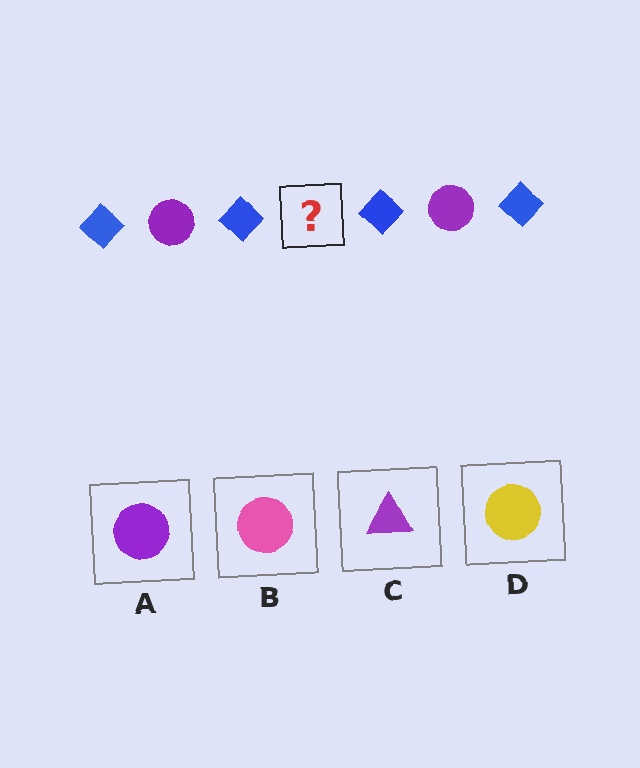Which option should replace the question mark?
Option A.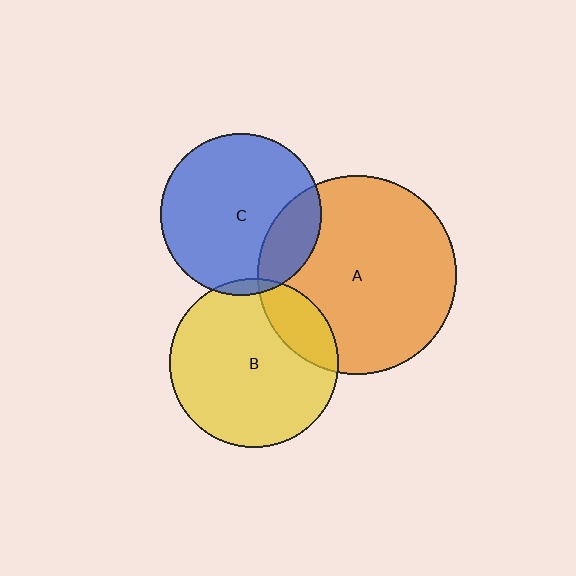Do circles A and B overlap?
Yes.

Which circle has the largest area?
Circle A (orange).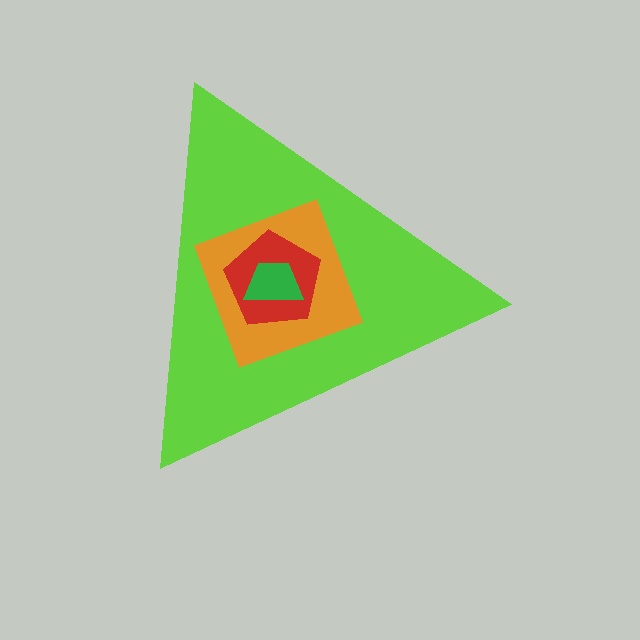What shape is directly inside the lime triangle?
The orange square.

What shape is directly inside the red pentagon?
The green trapezoid.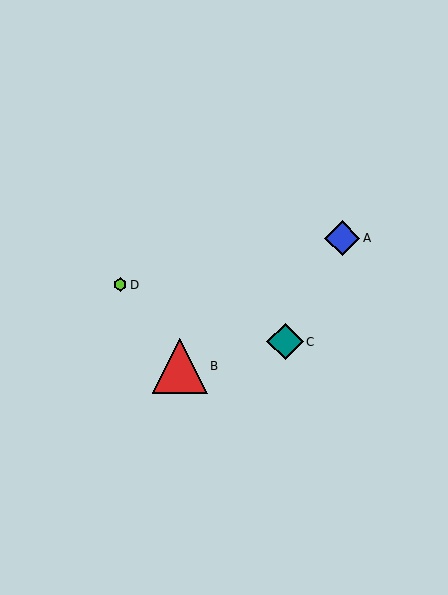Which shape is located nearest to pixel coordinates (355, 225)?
The blue diamond (labeled A) at (342, 238) is nearest to that location.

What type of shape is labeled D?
Shape D is a lime hexagon.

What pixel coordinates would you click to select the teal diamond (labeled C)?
Click at (285, 342) to select the teal diamond C.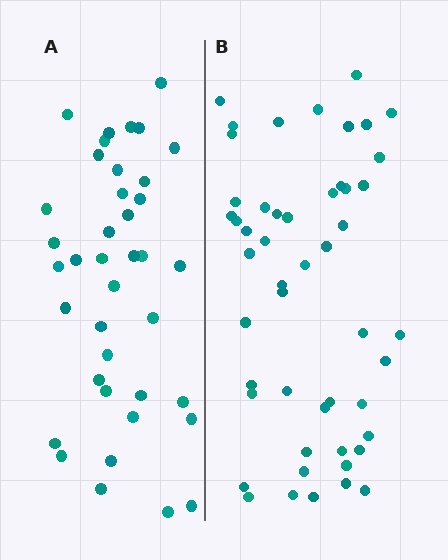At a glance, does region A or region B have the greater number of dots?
Region B (the right region) has more dots.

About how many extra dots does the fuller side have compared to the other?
Region B has roughly 12 or so more dots than region A.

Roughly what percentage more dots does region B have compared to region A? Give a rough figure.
About 30% more.